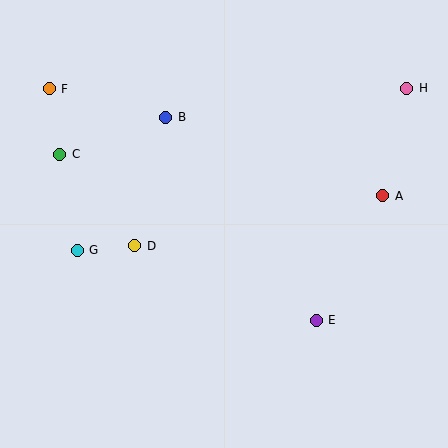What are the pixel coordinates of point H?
Point H is at (407, 88).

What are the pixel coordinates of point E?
Point E is at (316, 320).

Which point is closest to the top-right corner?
Point H is closest to the top-right corner.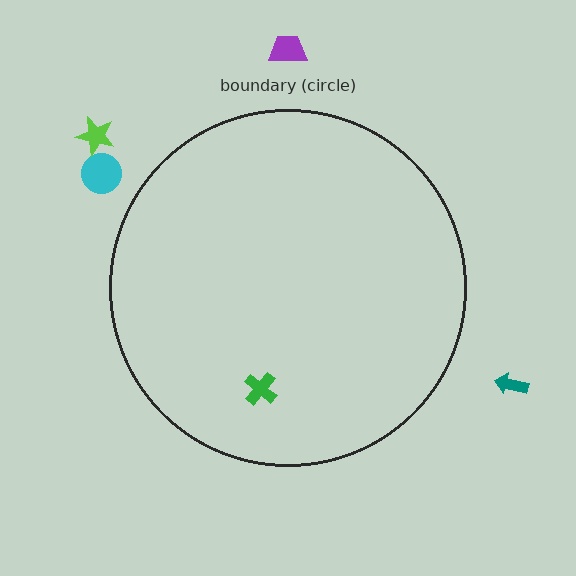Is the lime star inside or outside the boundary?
Outside.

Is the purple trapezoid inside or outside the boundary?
Outside.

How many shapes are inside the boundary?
1 inside, 4 outside.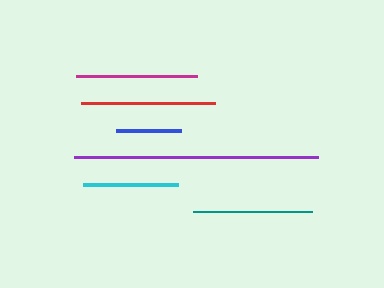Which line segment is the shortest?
The blue line is the shortest at approximately 65 pixels.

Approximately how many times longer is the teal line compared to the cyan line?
The teal line is approximately 1.2 times the length of the cyan line.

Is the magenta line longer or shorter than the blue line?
The magenta line is longer than the blue line.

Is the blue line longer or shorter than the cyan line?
The cyan line is longer than the blue line.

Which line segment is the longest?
The purple line is the longest at approximately 243 pixels.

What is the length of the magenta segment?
The magenta segment is approximately 122 pixels long.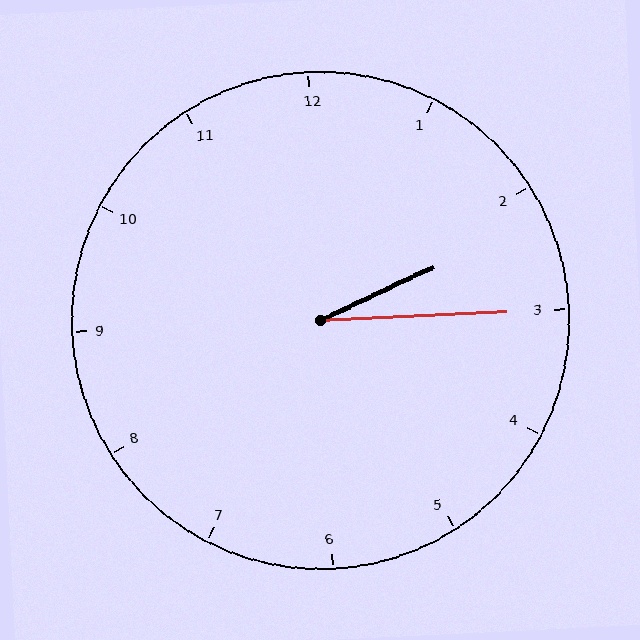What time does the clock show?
2:15.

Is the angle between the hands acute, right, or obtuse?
It is acute.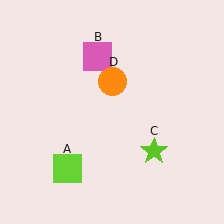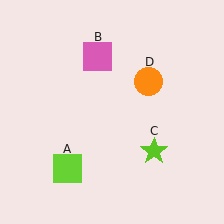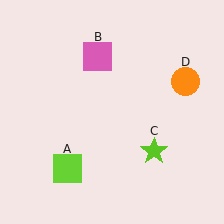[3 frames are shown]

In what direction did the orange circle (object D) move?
The orange circle (object D) moved right.